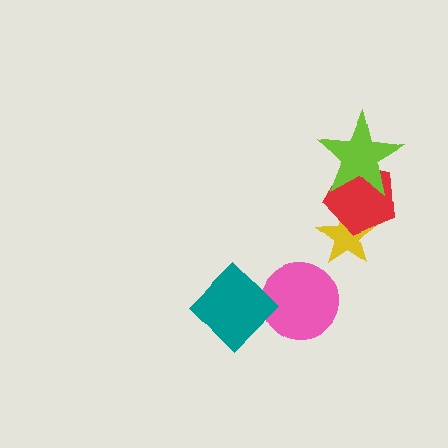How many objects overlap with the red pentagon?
2 objects overlap with the red pentagon.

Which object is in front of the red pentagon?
The lime star is in front of the red pentagon.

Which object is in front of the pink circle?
The teal diamond is in front of the pink circle.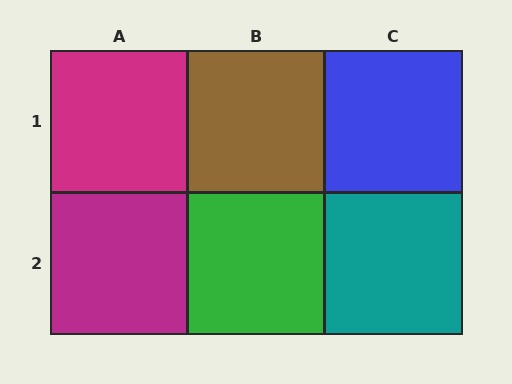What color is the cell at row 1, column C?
Blue.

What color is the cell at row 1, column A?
Magenta.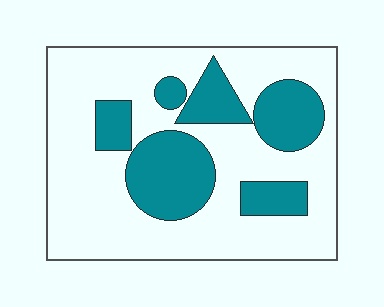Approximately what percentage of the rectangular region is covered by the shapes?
Approximately 30%.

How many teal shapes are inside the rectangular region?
6.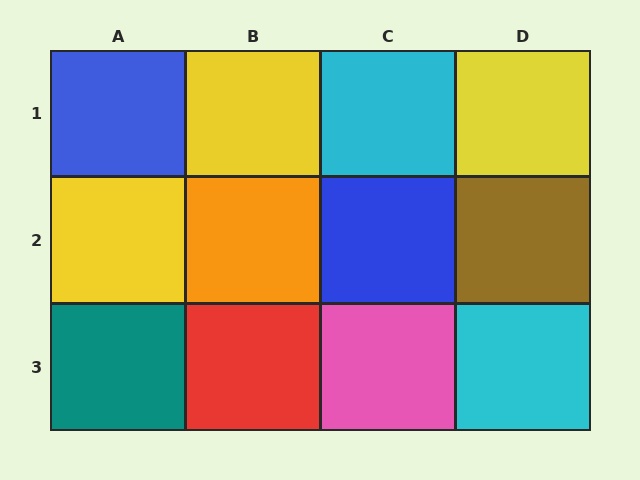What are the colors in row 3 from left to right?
Teal, red, pink, cyan.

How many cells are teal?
1 cell is teal.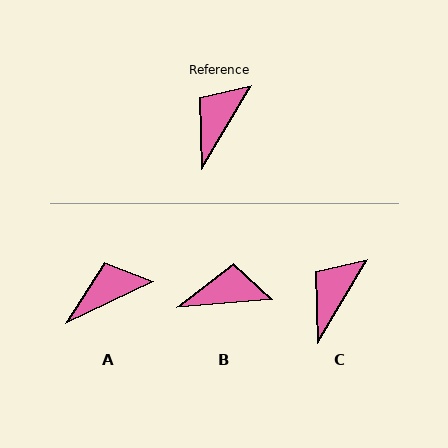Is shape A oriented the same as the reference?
No, it is off by about 34 degrees.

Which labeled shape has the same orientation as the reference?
C.